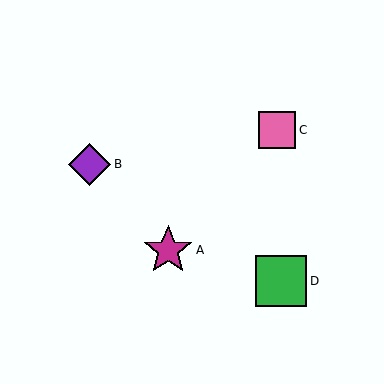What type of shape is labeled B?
Shape B is a purple diamond.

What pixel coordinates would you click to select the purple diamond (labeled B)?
Click at (90, 164) to select the purple diamond B.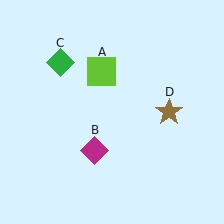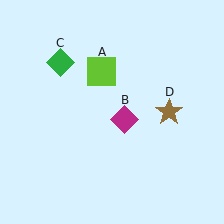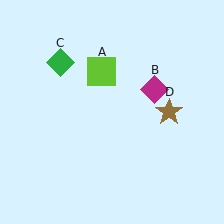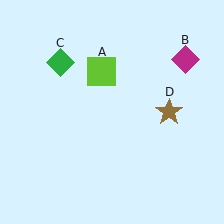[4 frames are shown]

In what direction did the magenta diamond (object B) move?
The magenta diamond (object B) moved up and to the right.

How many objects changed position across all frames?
1 object changed position: magenta diamond (object B).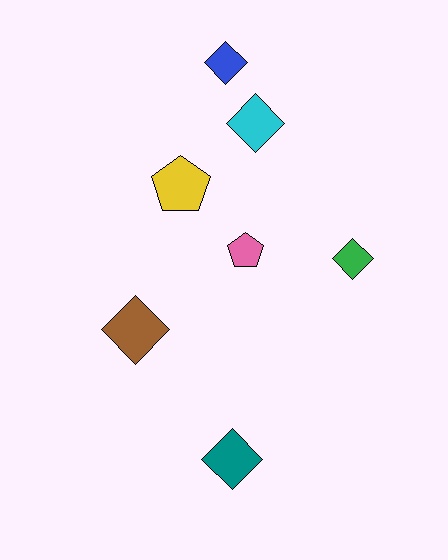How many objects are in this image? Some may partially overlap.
There are 7 objects.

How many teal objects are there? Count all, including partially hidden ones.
There is 1 teal object.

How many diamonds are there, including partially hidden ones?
There are 5 diamonds.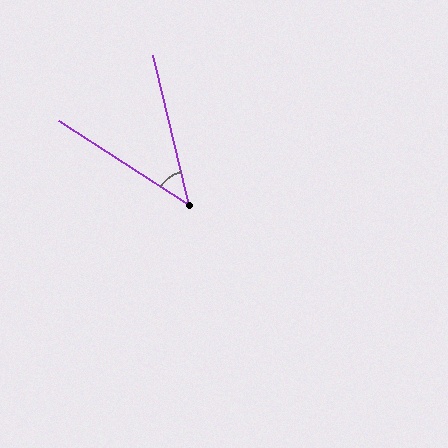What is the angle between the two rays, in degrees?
Approximately 43 degrees.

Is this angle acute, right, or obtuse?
It is acute.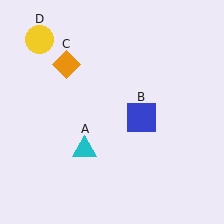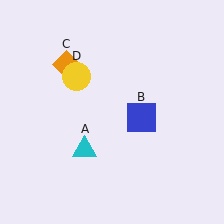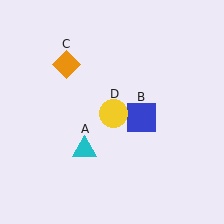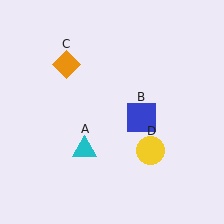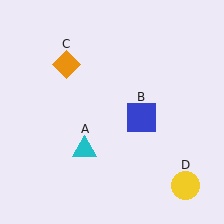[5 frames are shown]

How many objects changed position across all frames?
1 object changed position: yellow circle (object D).